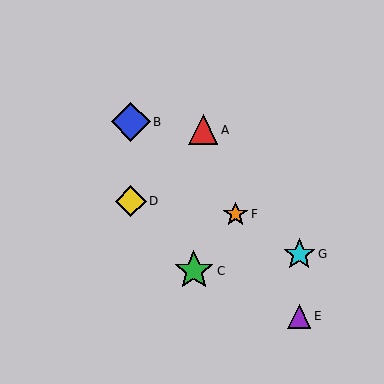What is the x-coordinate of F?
Object F is at x≈235.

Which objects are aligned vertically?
Objects B, D are aligned vertically.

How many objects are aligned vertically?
2 objects (B, D) are aligned vertically.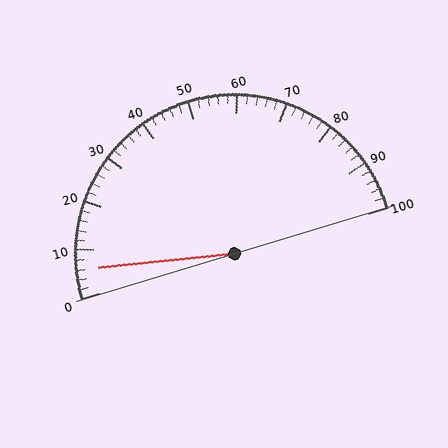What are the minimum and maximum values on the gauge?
The gauge ranges from 0 to 100.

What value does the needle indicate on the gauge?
The needle indicates approximately 6.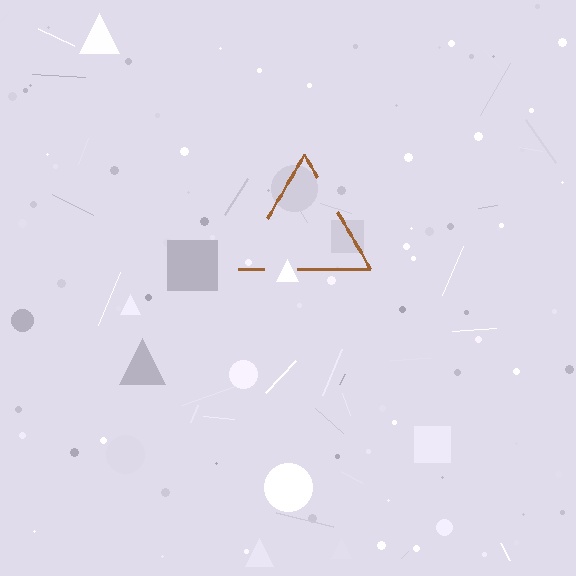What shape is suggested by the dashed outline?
The dashed outline suggests a triangle.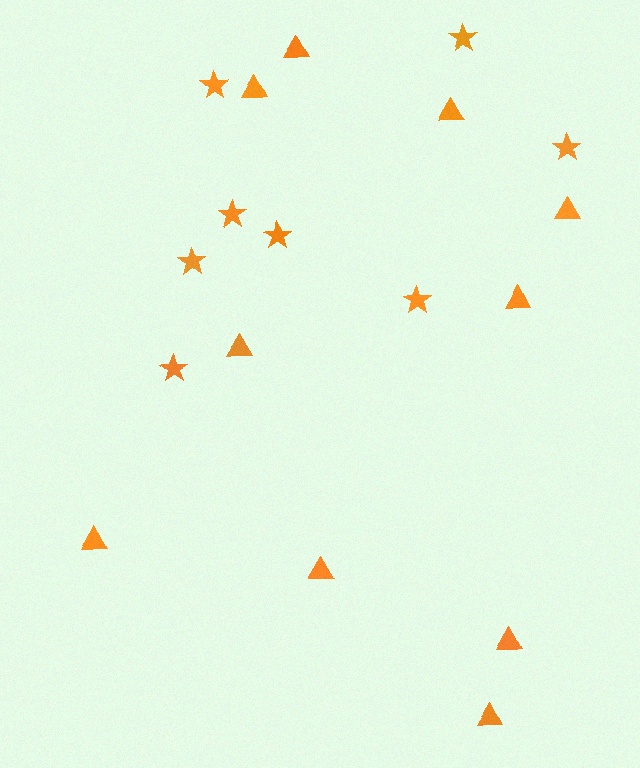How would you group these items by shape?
There are 2 groups: one group of stars (8) and one group of triangles (10).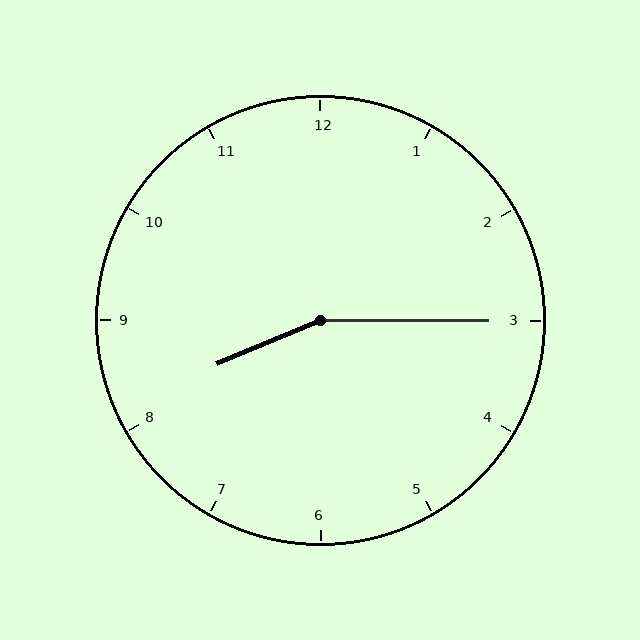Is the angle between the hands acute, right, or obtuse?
It is obtuse.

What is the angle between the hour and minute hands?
Approximately 158 degrees.